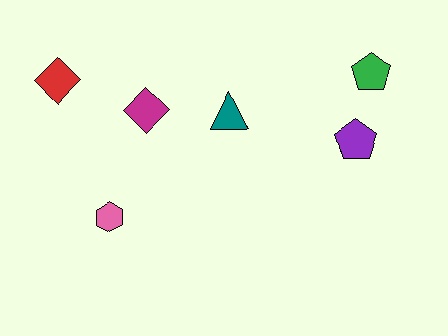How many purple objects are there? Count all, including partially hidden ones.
There is 1 purple object.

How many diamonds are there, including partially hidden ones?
There are 2 diamonds.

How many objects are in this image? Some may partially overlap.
There are 6 objects.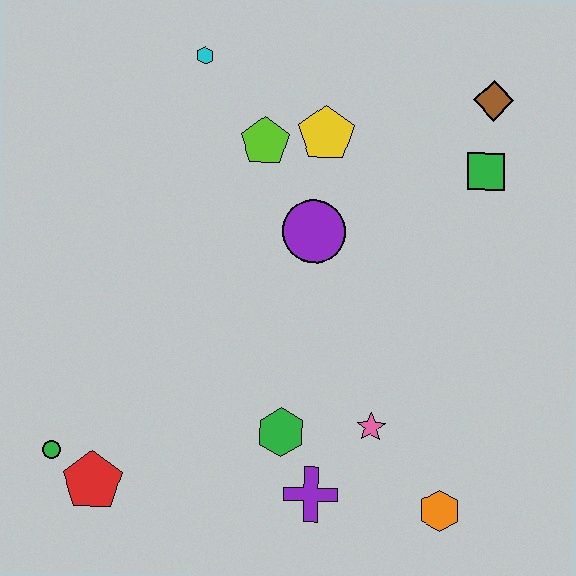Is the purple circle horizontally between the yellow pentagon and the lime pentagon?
Yes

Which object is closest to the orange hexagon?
The pink star is closest to the orange hexagon.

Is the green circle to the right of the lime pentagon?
No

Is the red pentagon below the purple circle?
Yes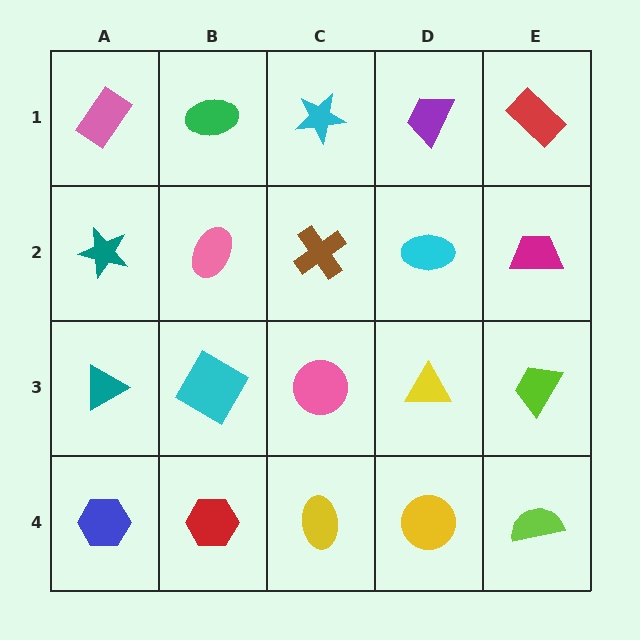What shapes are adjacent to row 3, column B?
A pink ellipse (row 2, column B), a red hexagon (row 4, column B), a teal triangle (row 3, column A), a pink circle (row 3, column C).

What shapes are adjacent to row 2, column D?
A purple trapezoid (row 1, column D), a yellow triangle (row 3, column D), a brown cross (row 2, column C), a magenta trapezoid (row 2, column E).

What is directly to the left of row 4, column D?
A yellow ellipse.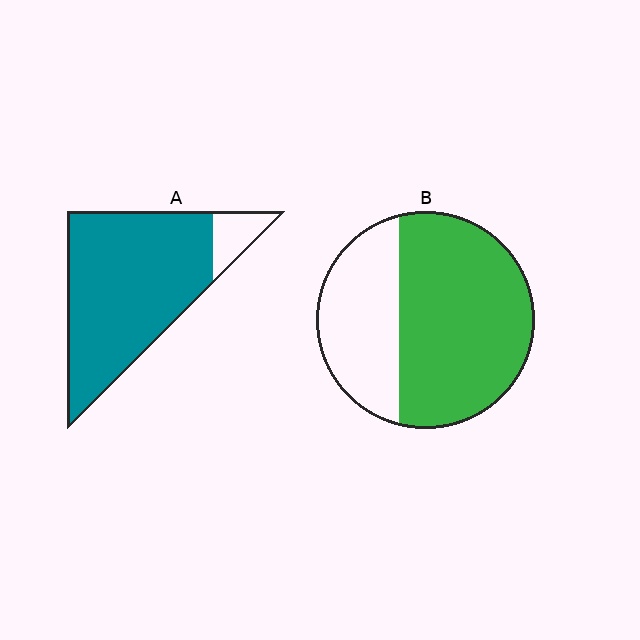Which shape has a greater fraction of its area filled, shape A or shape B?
Shape A.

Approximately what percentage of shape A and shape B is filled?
A is approximately 90% and B is approximately 65%.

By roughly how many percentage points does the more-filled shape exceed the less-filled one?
By roughly 25 percentage points (A over B).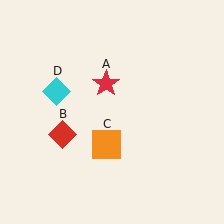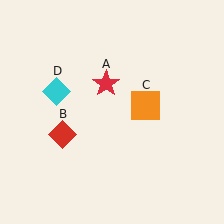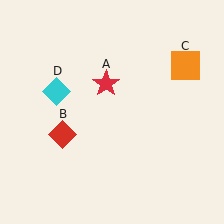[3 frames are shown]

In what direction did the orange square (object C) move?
The orange square (object C) moved up and to the right.